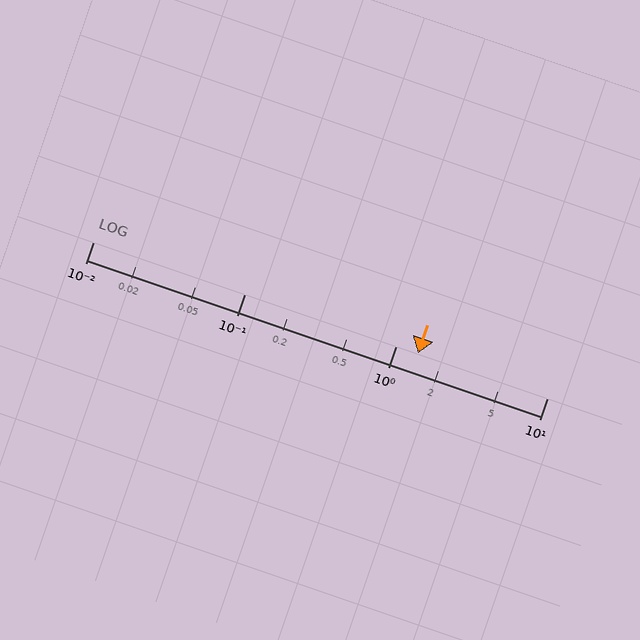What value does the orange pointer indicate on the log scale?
The pointer indicates approximately 1.4.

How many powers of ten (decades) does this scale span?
The scale spans 3 decades, from 0.01 to 10.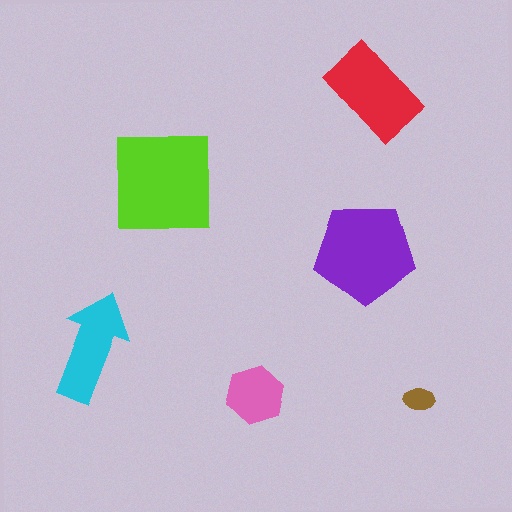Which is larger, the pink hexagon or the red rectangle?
The red rectangle.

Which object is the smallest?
The brown ellipse.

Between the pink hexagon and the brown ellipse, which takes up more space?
The pink hexagon.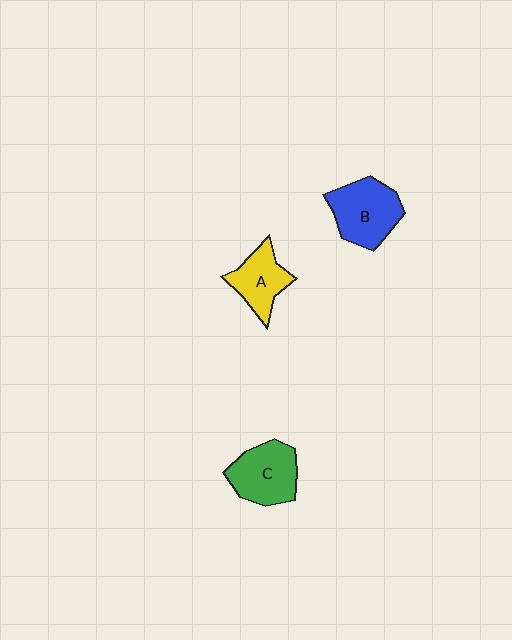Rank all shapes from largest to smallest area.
From largest to smallest: B (blue), C (green), A (yellow).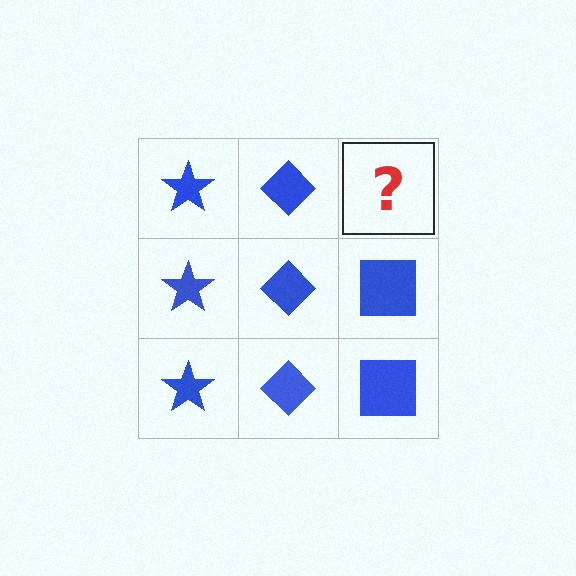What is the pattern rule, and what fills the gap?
The rule is that each column has a consistent shape. The gap should be filled with a blue square.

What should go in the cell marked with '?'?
The missing cell should contain a blue square.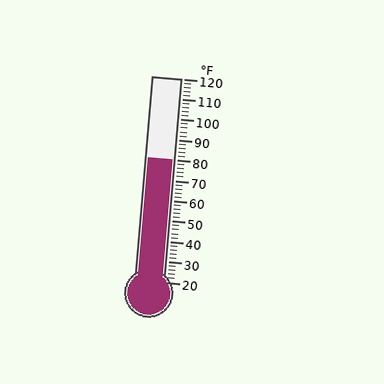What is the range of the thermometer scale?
The thermometer scale ranges from 20°F to 120°F.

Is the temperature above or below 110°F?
The temperature is below 110°F.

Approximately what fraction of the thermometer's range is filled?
The thermometer is filled to approximately 60% of its range.